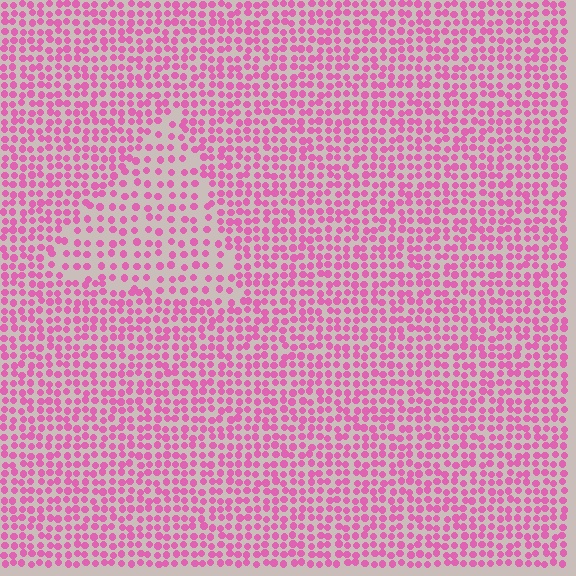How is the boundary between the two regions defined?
The boundary is defined by a change in element density (approximately 1.7x ratio). All elements are the same color, size, and shape.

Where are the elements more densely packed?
The elements are more densely packed outside the triangle boundary.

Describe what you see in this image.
The image contains small pink elements arranged at two different densities. A triangle-shaped region is visible where the elements are less densely packed than the surrounding area.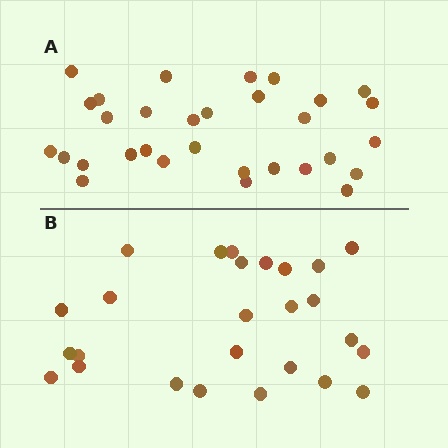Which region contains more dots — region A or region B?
Region A (the top region) has more dots.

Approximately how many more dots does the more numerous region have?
Region A has about 5 more dots than region B.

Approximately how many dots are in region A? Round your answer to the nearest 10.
About 30 dots. (The exact count is 31, which rounds to 30.)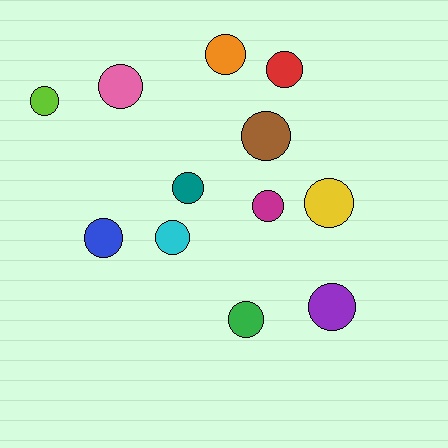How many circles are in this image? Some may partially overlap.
There are 12 circles.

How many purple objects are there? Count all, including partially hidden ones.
There is 1 purple object.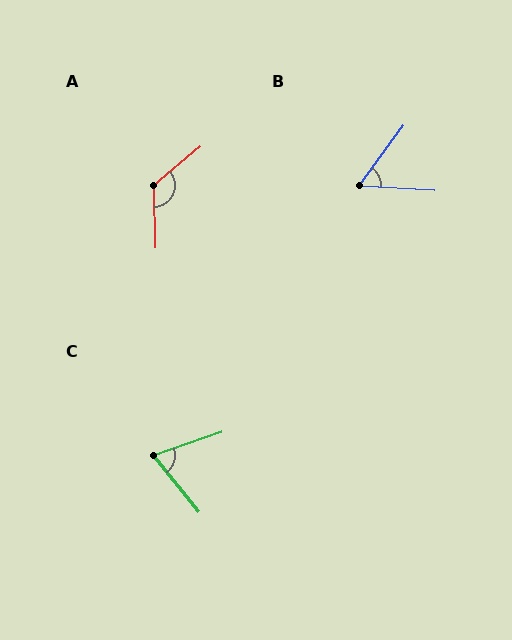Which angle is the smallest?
B, at approximately 57 degrees.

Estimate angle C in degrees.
Approximately 70 degrees.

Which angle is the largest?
A, at approximately 128 degrees.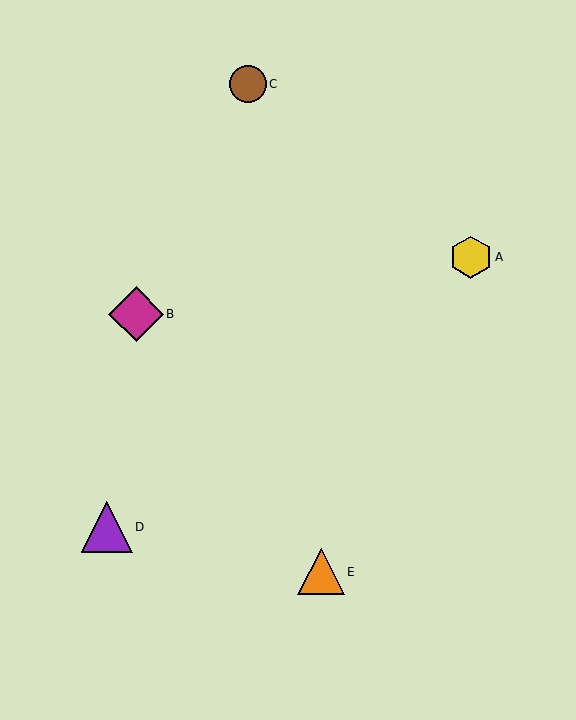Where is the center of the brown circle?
The center of the brown circle is at (248, 84).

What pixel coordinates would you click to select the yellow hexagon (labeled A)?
Click at (471, 257) to select the yellow hexagon A.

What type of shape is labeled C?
Shape C is a brown circle.